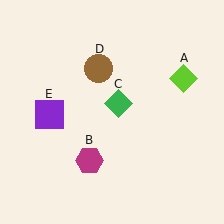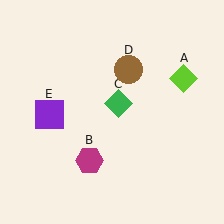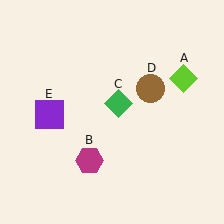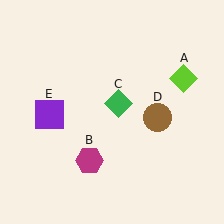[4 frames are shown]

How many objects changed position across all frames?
1 object changed position: brown circle (object D).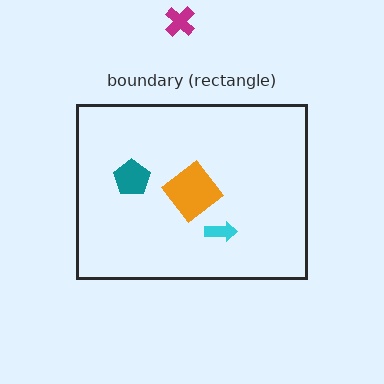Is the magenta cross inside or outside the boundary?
Outside.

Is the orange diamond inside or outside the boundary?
Inside.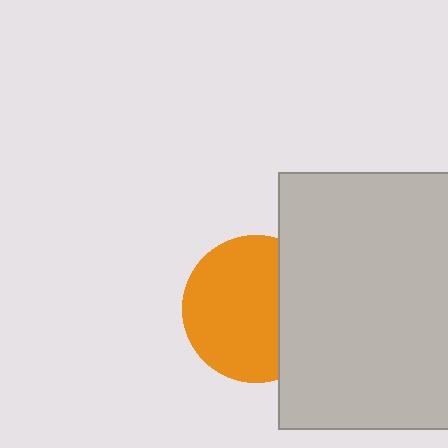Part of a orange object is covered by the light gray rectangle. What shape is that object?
It is a circle.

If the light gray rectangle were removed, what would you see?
You would see the complete orange circle.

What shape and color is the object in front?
The object in front is a light gray rectangle.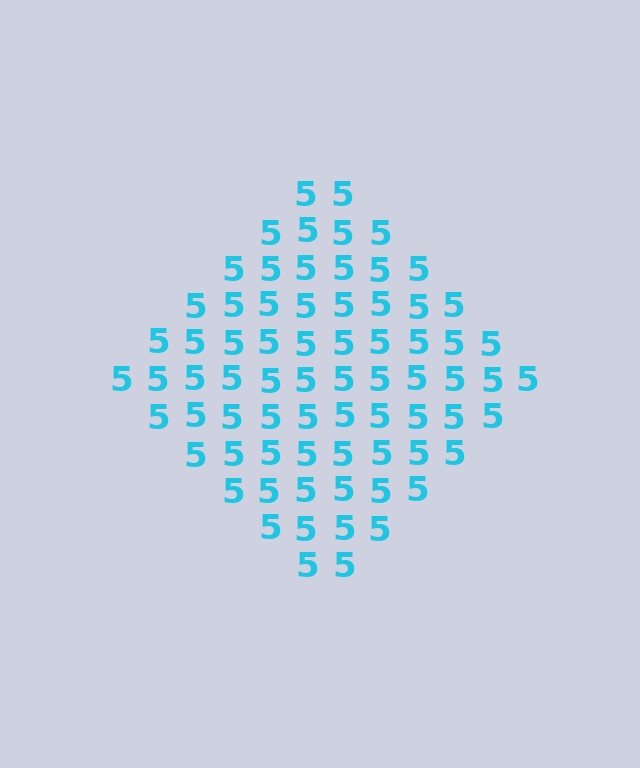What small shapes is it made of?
It is made of small digit 5's.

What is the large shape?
The large shape is a diamond.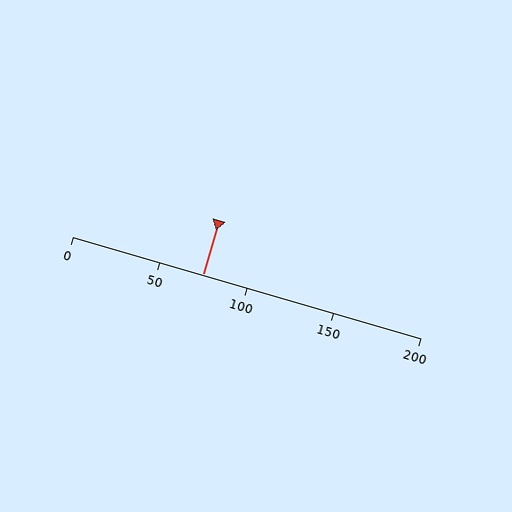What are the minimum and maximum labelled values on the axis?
The axis runs from 0 to 200.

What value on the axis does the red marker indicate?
The marker indicates approximately 75.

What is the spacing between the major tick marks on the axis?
The major ticks are spaced 50 apart.